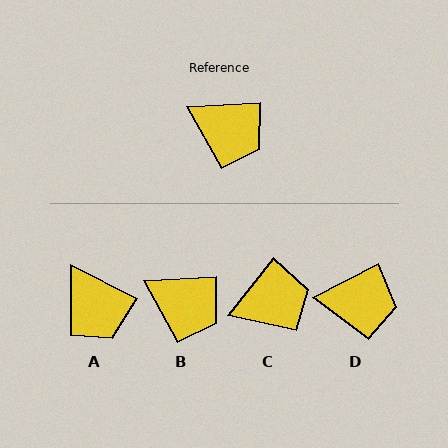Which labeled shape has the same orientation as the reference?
B.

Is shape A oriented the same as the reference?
No, it is off by about 30 degrees.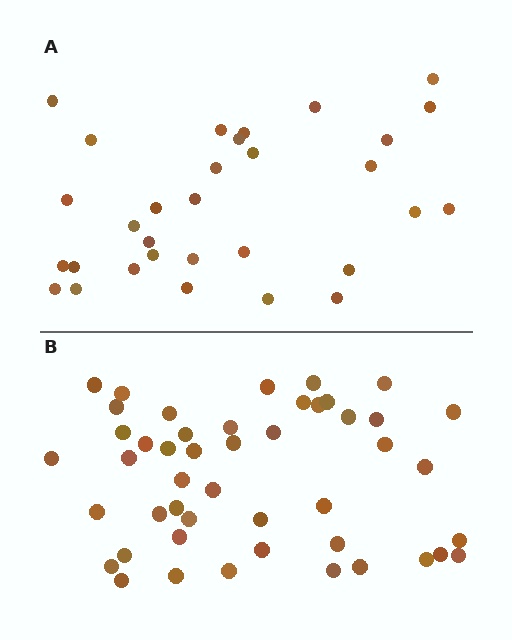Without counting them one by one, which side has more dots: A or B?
Region B (the bottom region) has more dots.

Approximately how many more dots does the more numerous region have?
Region B has approximately 15 more dots than region A.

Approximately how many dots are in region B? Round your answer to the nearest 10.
About 50 dots. (The exact count is 47, which rounds to 50.)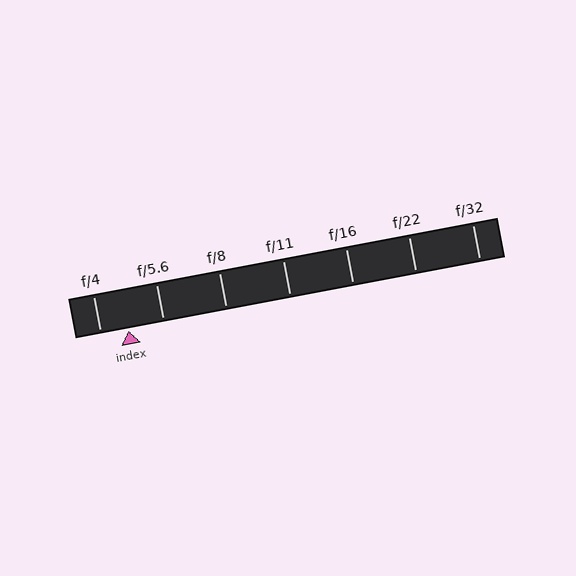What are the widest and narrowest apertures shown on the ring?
The widest aperture shown is f/4 and the narrowest is f/32.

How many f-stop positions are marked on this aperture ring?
There are 7 f-stop positions marked.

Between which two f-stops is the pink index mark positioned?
The index mark is between f/4 and f/5.6.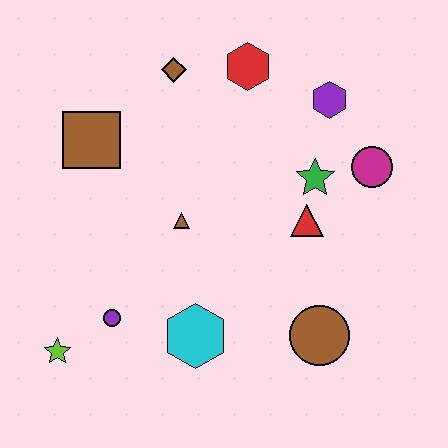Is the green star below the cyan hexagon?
No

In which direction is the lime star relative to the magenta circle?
The lime star is to the left of the magenta circle.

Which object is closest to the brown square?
The brown diamond is closest to the brown square.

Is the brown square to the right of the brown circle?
No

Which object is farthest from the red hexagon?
The lime star is farthest from the red hexagon.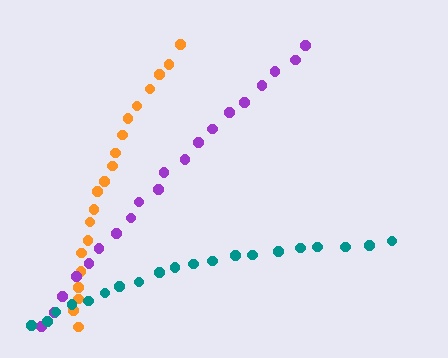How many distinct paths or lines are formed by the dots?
There are 3 distinct paths.